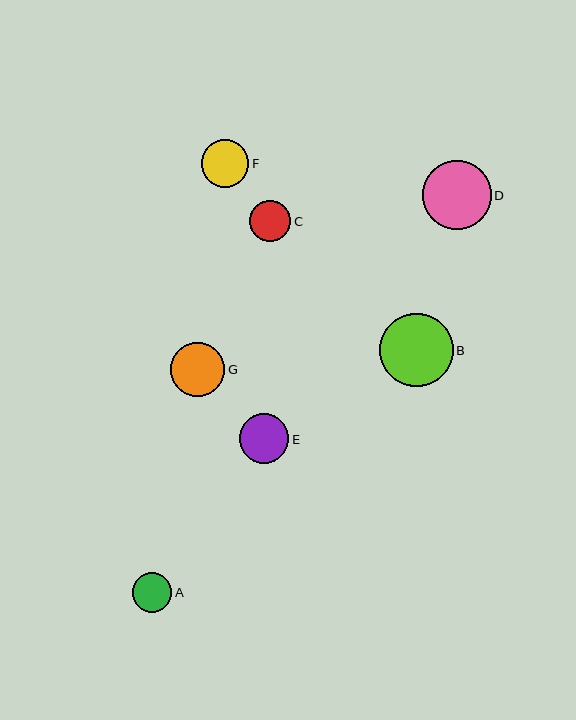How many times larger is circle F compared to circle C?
Circle F is approximately 1.2 times the size of circle C.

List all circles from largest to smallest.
From largest to smallest: B, D, G, E, F, C, A.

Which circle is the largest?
Circle B is the largest with a size of approximately 74 pixels.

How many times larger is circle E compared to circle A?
Circle E is approximately 1.3 times the size of circle A.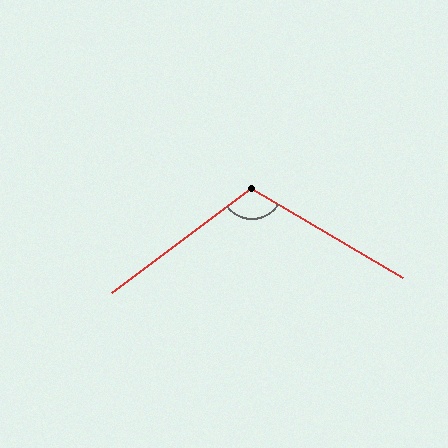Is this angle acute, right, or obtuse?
It is obtuse.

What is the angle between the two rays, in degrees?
Approximately 113 degrees.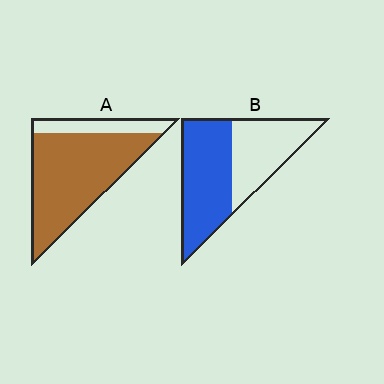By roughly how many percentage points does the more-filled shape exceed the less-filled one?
By roughly 25 percentage points (A over B).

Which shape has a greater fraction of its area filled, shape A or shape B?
Shape A.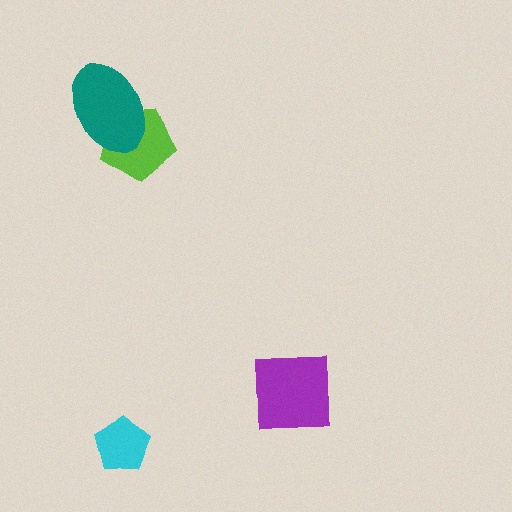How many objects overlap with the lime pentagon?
1 object overlaps with the lime pentagon.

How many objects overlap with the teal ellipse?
1 object overlaps with the teal ellipse.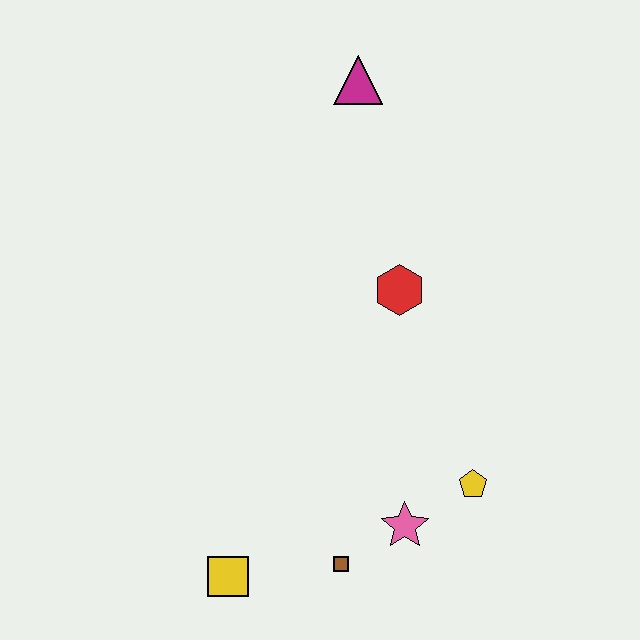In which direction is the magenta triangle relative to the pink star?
The magenta triangle is above the pink star.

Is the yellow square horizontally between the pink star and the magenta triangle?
No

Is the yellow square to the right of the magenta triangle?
No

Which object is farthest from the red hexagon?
The yellow square is farthest from the red hexagon.